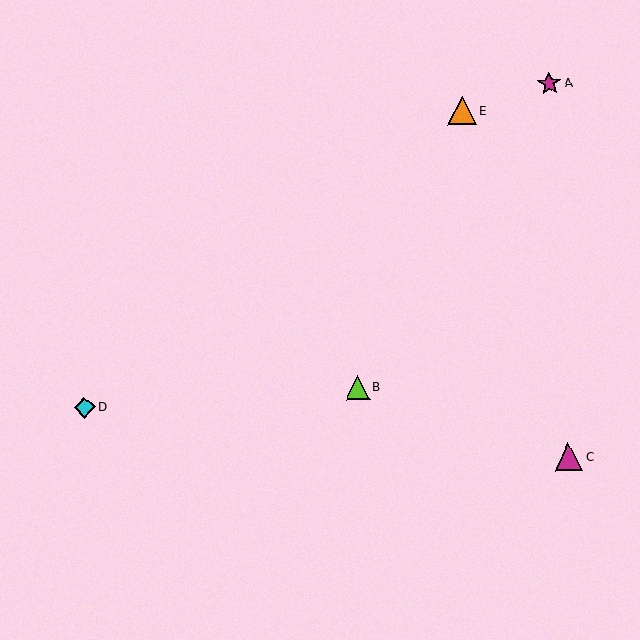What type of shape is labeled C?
Shape C is a magenta triangle.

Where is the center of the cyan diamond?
The center of the cyan diamond is at (85, 407).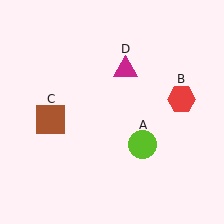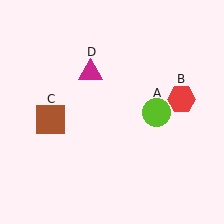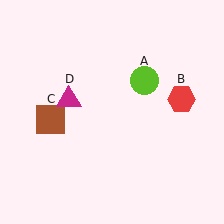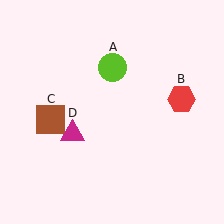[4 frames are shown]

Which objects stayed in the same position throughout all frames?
Red hexagon (object B) and brown square (object C) remained stationary.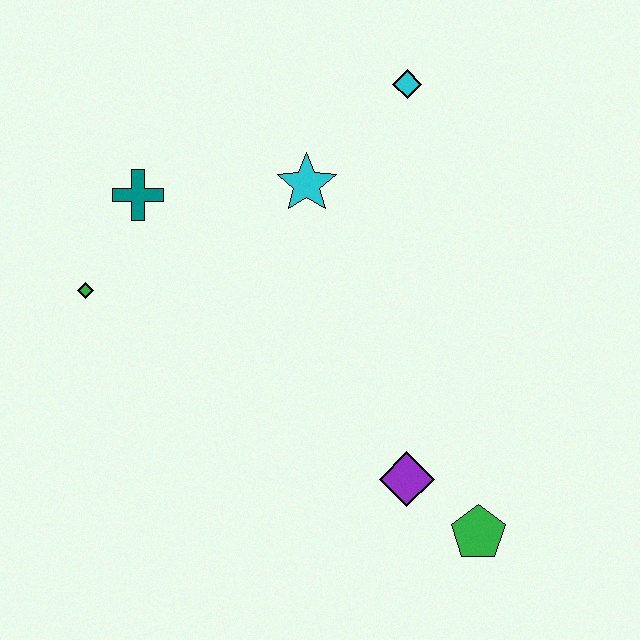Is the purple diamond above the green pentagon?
Yes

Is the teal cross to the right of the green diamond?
Yes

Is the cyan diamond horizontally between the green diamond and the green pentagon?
Yes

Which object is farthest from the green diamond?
The green pentagon is farthest from the green diamond.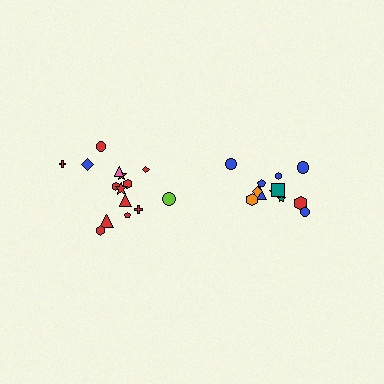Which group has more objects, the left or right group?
The left group.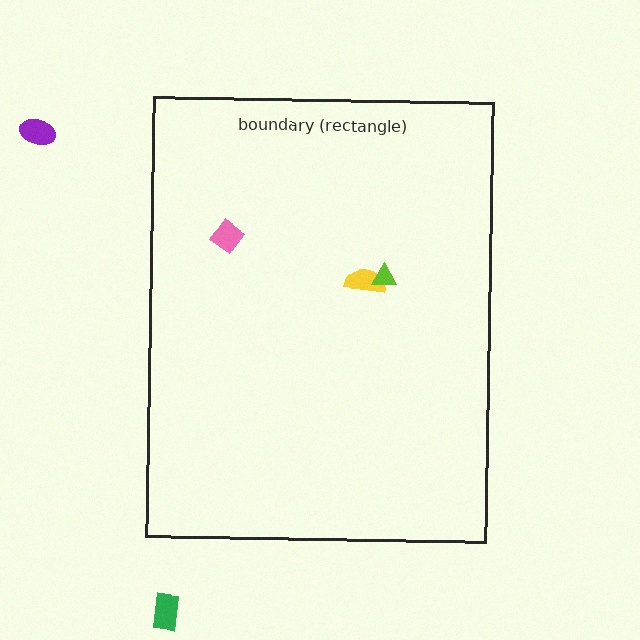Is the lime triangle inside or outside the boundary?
Inside.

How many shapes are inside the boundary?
3 inside, 2 outside.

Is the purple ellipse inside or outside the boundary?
Outside.